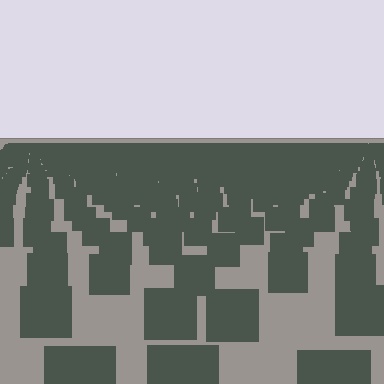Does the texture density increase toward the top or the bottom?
Density increases toward the top.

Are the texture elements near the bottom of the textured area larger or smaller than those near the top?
Larger. Near the bottom, elements are closer to the viewer and appear at a bigger on-screen size.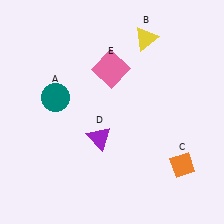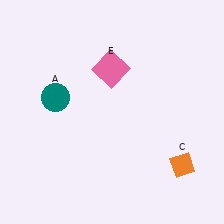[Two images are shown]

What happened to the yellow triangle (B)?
The yellow triangle (B) was removed in Image 2. It was in the top-right area of Image 1.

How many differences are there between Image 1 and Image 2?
There are 2 differences between the two images.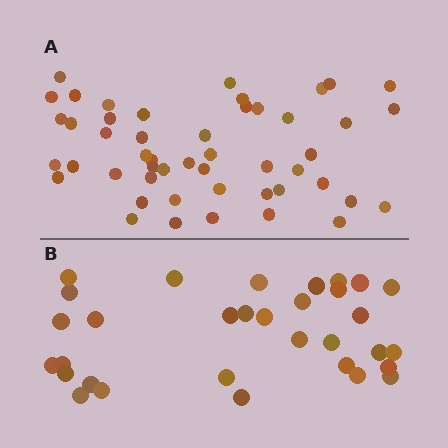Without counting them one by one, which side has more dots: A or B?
Region A (the top region) has more dots.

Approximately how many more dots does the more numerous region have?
Region A has approximately 15 more dots than region B.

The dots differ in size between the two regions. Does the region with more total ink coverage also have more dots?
No. Region B has more total ink coverage because its dots are larger, but region A actually contains more individual dots. Total area can be misleading — the number of items is what matters here.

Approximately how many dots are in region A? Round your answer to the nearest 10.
About 50 dots. (The exact count is 49, which rounds to 50.)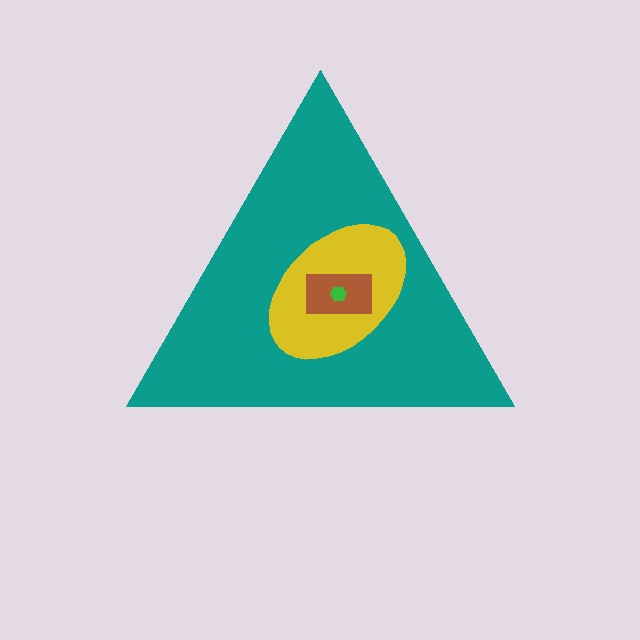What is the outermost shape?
The teal triangle.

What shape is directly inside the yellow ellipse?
The brown rectangle.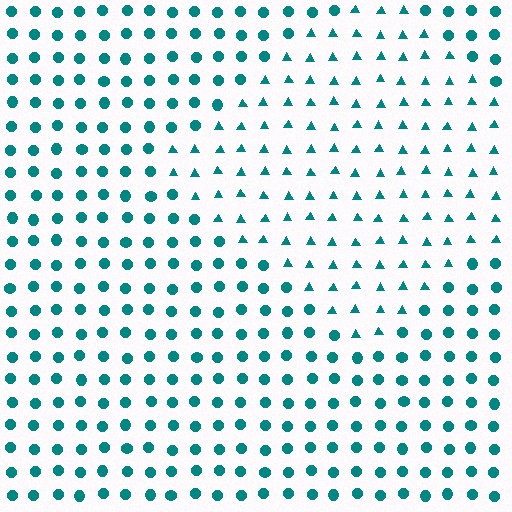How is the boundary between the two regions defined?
The boundary is defined by a change in element shape: triangles inside vs. circles outside. All elements share the same color and spacing.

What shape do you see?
I see a diamond.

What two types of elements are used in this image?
The image uses triangles inside the diamond region and circles outside it.